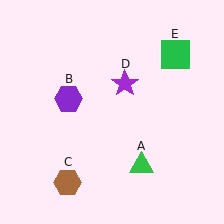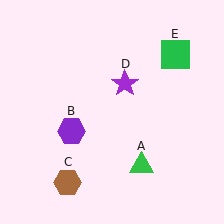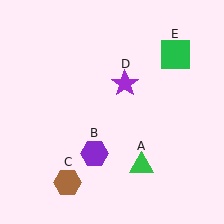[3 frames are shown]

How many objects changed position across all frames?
1 object changed position: purple hexagon (object B).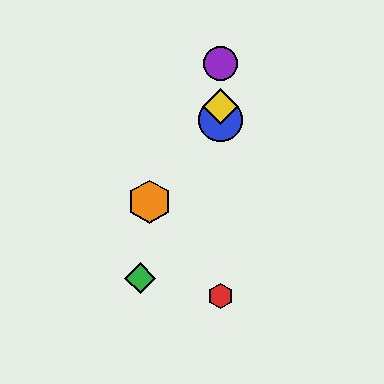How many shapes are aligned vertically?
4 shapes (the red hexagon, the blue circle, the yellow diamond, the purple circle) are aligned vertically.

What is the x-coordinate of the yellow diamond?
The yellow diamond is at x≈220.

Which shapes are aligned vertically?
The red hexagon, the blue circle, the yellow diamond, the purple circle are aligned vertically.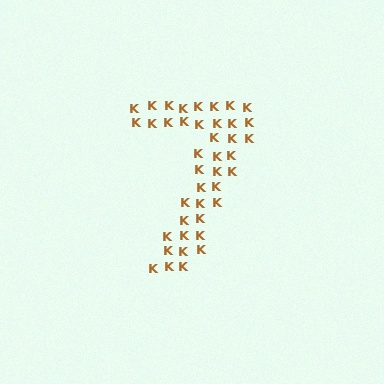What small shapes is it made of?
It is made of small letter K's.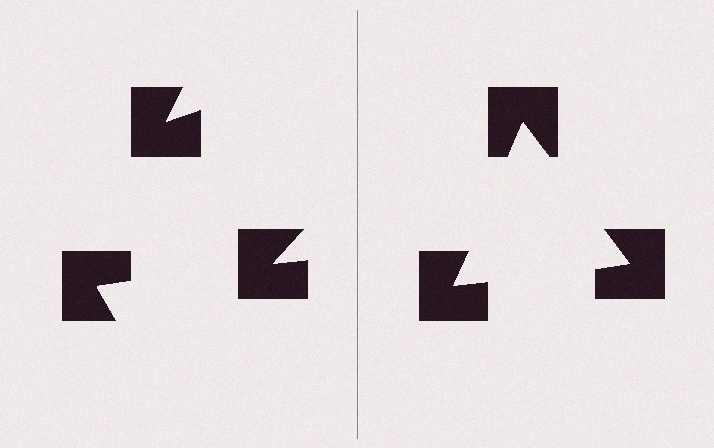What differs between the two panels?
The notched squares are positioned identically on both sides; only the wedge orientations differ. On the right they align to a triangle; on the left they are misaligned.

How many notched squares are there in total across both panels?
6 — 3 on each side.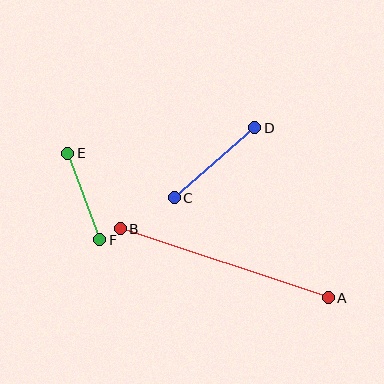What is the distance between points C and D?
The distance is approximately 107 pixels.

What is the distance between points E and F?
The distance is approximately 92 pixels.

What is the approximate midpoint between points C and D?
The midpoint is at approximately (215, 163) pixels.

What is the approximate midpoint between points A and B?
The midpoint is at approximately (224, 263) pixels.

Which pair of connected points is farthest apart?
Points A and B are farthest apart.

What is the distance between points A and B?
The distance is approximately 219 pixels.